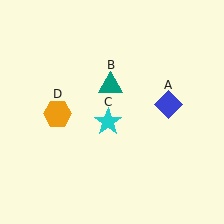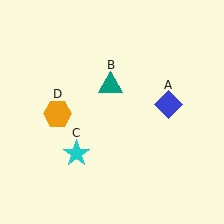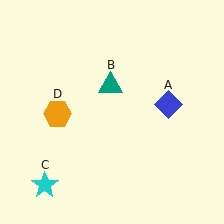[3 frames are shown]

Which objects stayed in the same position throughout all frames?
Blue diamond (object A) and teal triangle (object B) and orange hexagon (object D) remained stationary.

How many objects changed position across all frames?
1 object changed position: cyan star (object C).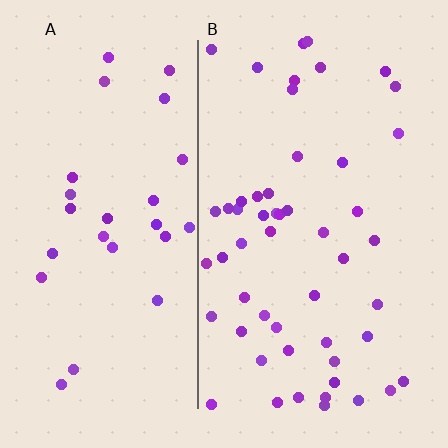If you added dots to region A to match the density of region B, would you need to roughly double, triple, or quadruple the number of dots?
Approximately double.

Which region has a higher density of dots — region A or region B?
B (the right).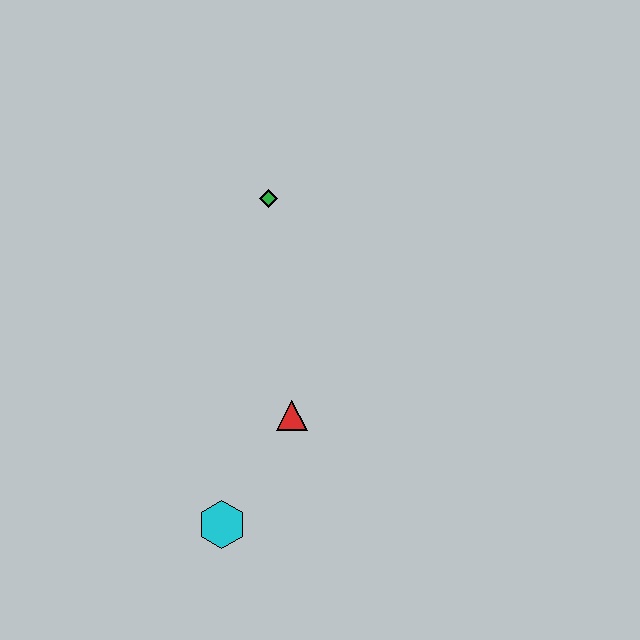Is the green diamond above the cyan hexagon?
Yes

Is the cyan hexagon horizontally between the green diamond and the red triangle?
No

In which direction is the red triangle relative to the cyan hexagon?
The red triangle is above the cyan hexagon.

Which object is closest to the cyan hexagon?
The red triangle is closest to the cyan hexagon.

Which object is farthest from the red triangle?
The green diamond is farthest from the red triangle.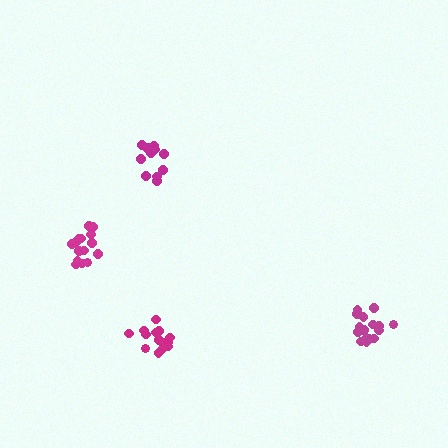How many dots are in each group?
Group 1: 14 dots, Group 2: 16 dots, Group 3: 16 dots, Group 4: 12 dots (58 total).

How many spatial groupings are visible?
There are 4 spatial groupings.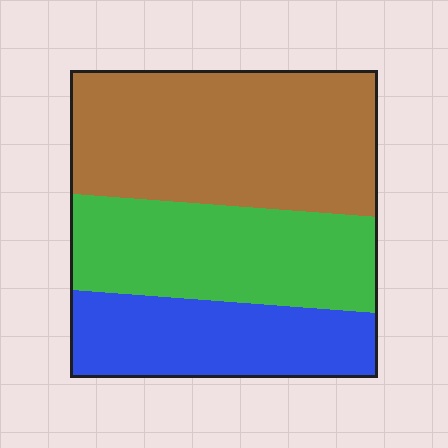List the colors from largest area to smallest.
From largest to smallest: brown, green, blue.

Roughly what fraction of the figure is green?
Green takes up about one third (1/3) of the figure.